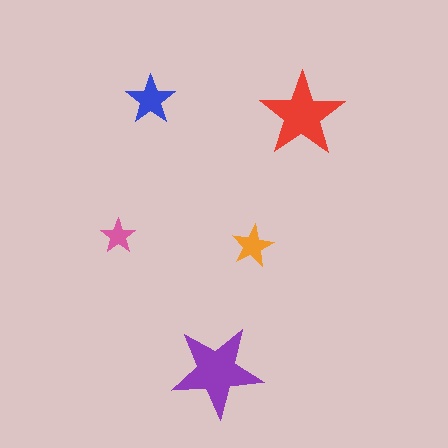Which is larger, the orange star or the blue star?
The blue one.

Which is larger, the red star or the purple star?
The purple one.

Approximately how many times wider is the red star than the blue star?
About 1.5 times wider.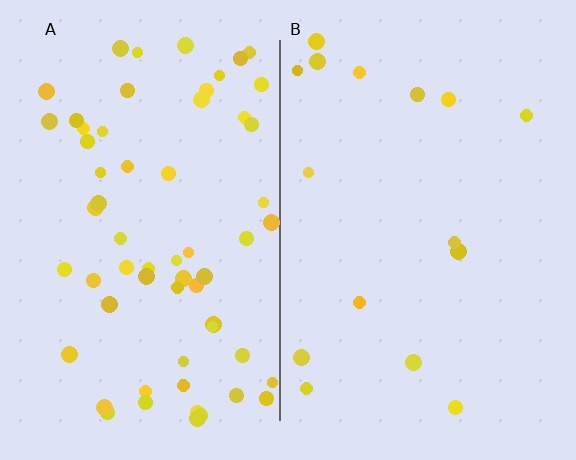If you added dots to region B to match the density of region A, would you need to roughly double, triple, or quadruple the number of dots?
Approximately quadruple.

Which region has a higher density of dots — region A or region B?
A (the left).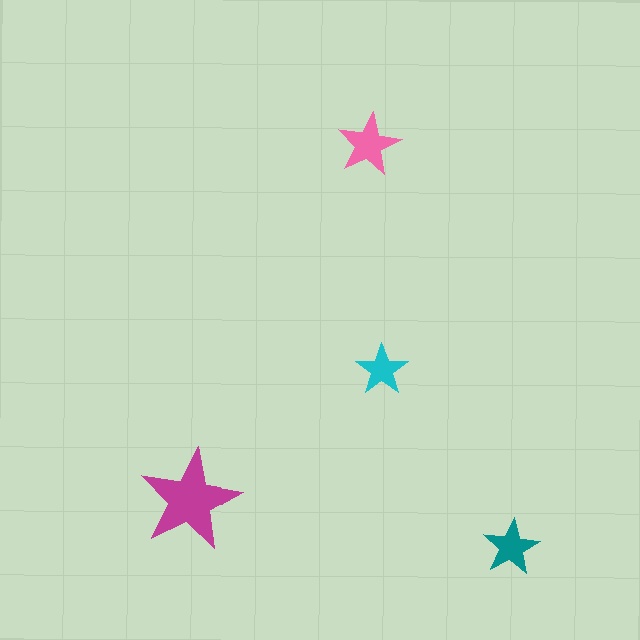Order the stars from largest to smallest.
the magenta one, the pink one, the teal one, the cyan one.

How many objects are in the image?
There are 4 objects in the image.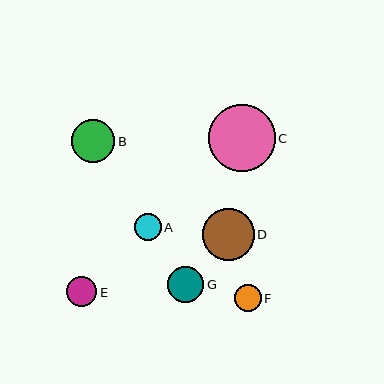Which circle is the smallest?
Circle A is the smallest with a size of approximately 27 pixels.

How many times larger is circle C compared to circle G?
Circle C is approximately 1.8 times the size of circle G.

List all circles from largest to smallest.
From largest to smallest: C, D, B, G, E, F, A.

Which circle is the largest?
Circle C is the largest with a size of approximately 67 pixels.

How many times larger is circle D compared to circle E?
Circle D is approximately 1.7 times the size of circle E.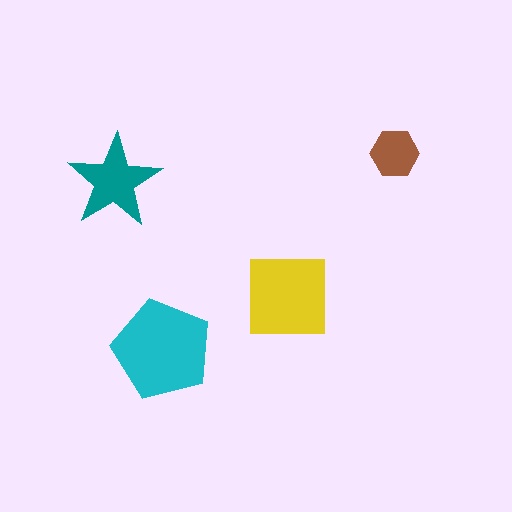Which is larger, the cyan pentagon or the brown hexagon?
The cyan pentagon.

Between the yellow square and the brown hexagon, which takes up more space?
The yellow square.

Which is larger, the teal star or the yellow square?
The yellow square.